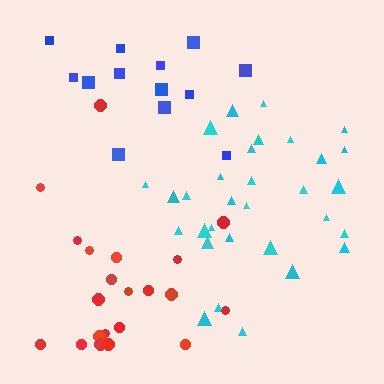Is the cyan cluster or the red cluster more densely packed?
Cyan.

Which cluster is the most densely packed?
Cyan.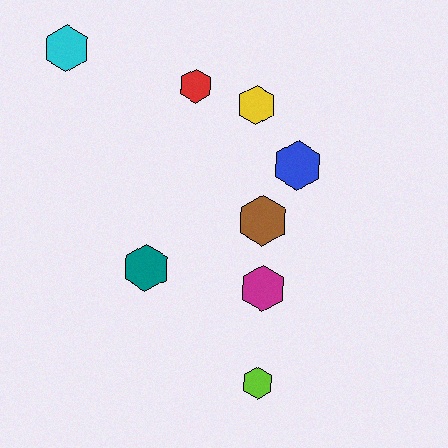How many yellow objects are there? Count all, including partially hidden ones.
There is 1 yellow object.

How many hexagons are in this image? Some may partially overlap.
There are 8 hexagons.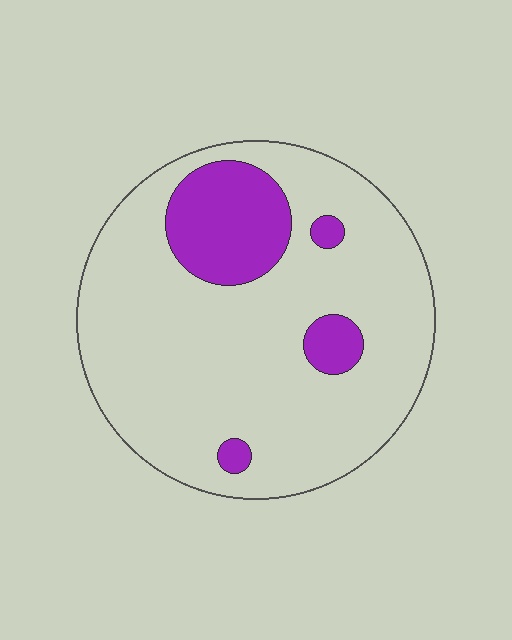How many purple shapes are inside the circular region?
4.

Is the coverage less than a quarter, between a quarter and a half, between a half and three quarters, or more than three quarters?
Less than a quarter.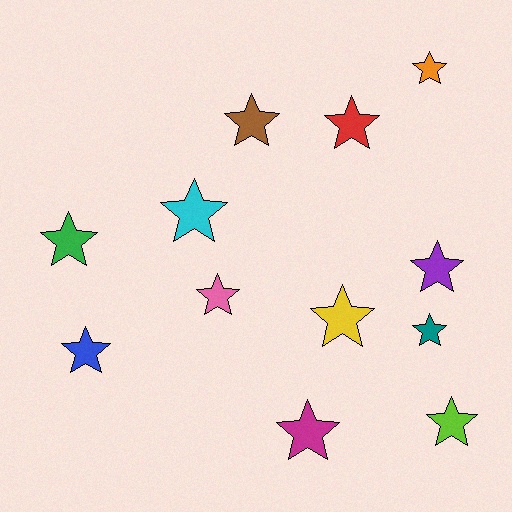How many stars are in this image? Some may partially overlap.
There are 12 stars.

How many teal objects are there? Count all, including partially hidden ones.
There is 1 teal object.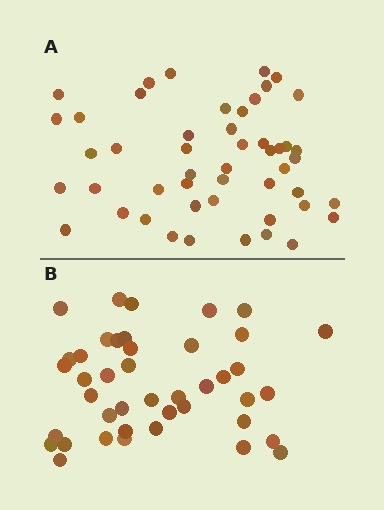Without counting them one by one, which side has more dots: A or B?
Region A (the top region) has more dots.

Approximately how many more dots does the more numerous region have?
Region A has roughly 8 or so more dots than region B.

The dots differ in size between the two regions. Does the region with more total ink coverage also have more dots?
No. Region B has more total ink coverage because its dots are larger, but region A actually contains more individual dots. Total area can be misleading — the number of items is what matters here.